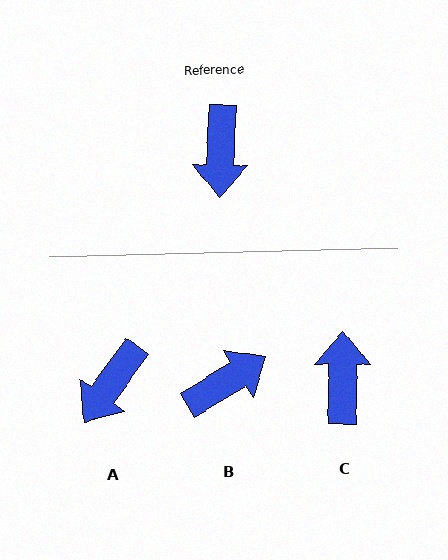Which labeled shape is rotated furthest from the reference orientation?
C, about 178 degrees away.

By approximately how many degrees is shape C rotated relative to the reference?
Approximately 178 degrees clockwise.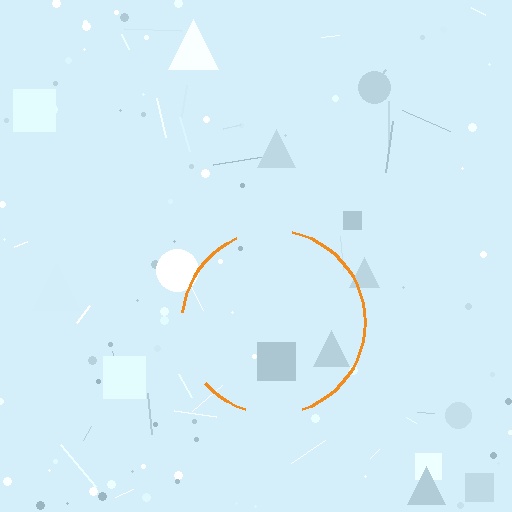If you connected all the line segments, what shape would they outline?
They would outline a circle.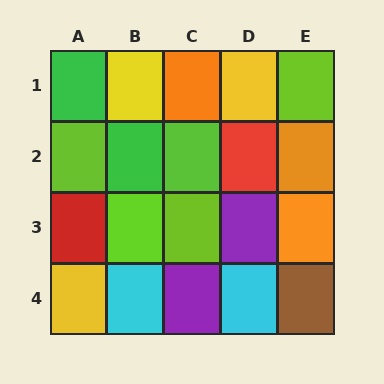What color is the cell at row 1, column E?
Lime.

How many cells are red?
2 cells are red.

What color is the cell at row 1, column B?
Yellow.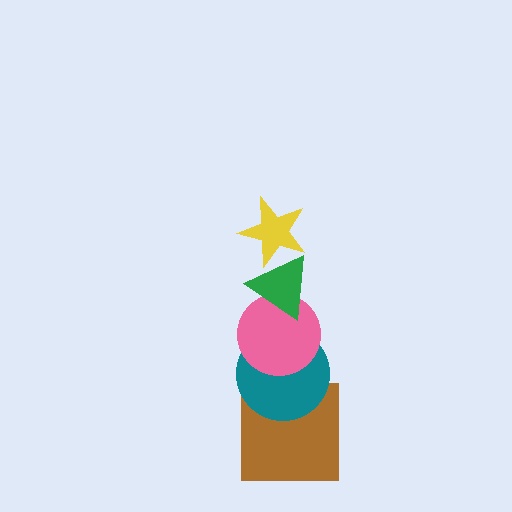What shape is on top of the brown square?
The teal circle is on top of the brown square.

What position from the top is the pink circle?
The pink circle is 3rd from the top.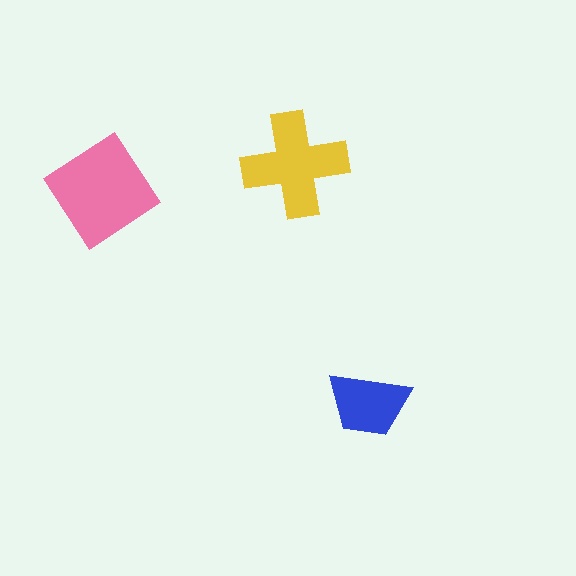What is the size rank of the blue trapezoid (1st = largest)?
3rd.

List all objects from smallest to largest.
The blue trapezoid, the yellow cross, the pink diamond.